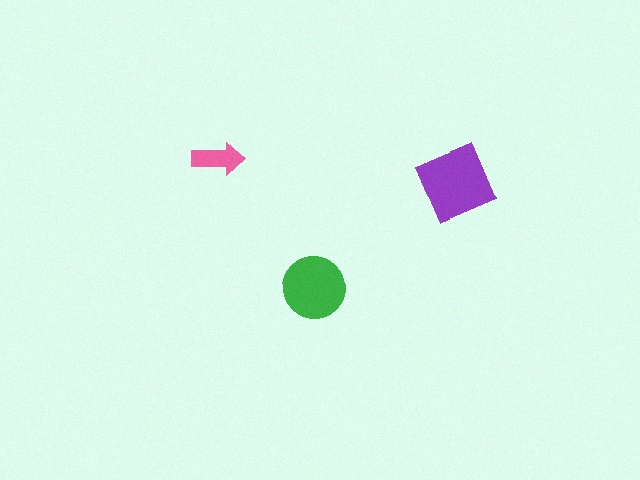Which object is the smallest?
The pink arrow.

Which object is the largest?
The purple square.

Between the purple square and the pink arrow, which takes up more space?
The purple square.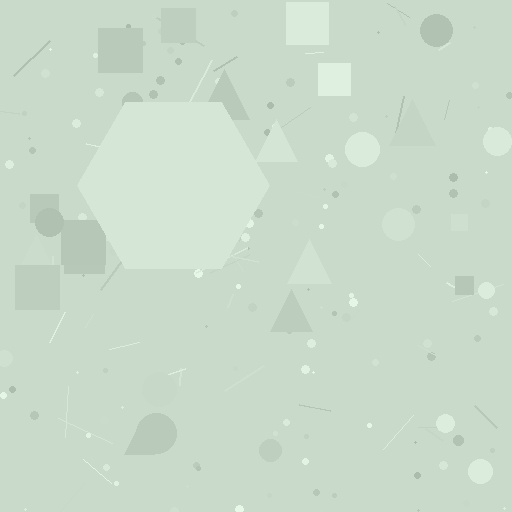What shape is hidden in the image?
A hexagon is hidden in the image.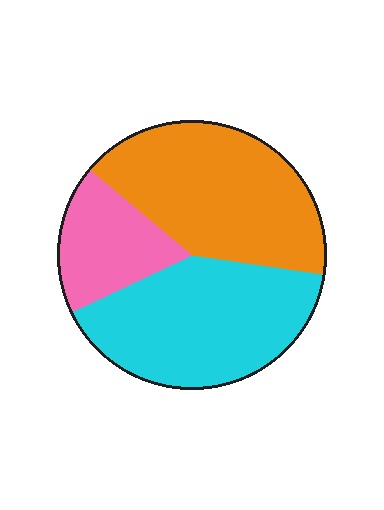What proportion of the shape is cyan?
Cyan takes up about two fifths (2/5) of the shape.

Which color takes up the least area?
Pink, at roughly 20%.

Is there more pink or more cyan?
Cyan.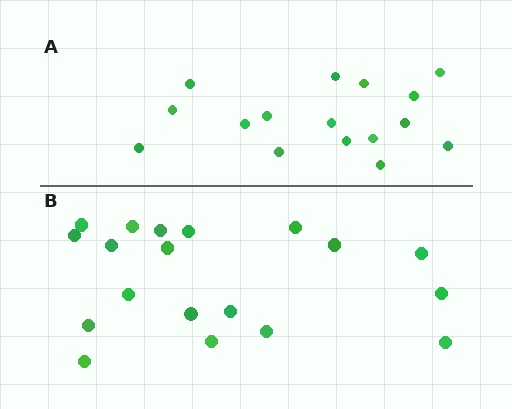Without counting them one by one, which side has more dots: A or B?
Region B (the bottom region) has more dots.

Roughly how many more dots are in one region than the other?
Region B has just a few more — roughly 2 or 3 more dots than region A.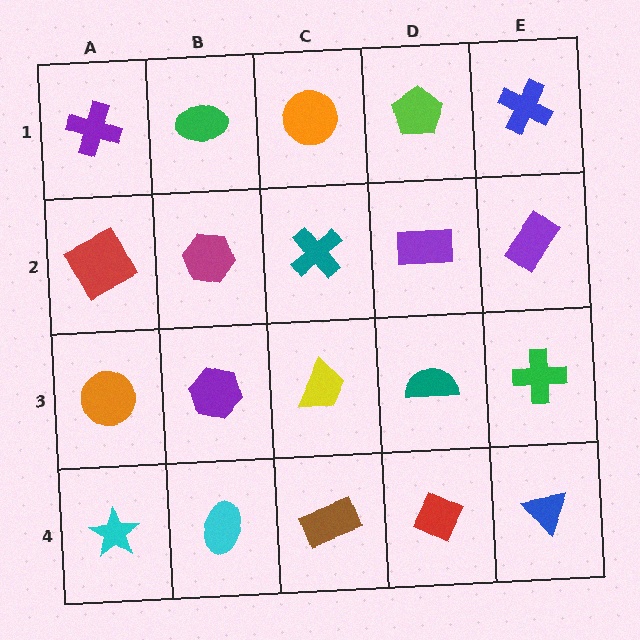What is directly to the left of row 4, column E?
A red diamond.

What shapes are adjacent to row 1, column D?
A purple rectangle (row 2, column D), an orange circle (row 1, column C), a blue cross (row 1, column E).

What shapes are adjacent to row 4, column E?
A green cross (row 3, column E), a red diamond (row 4, column D).